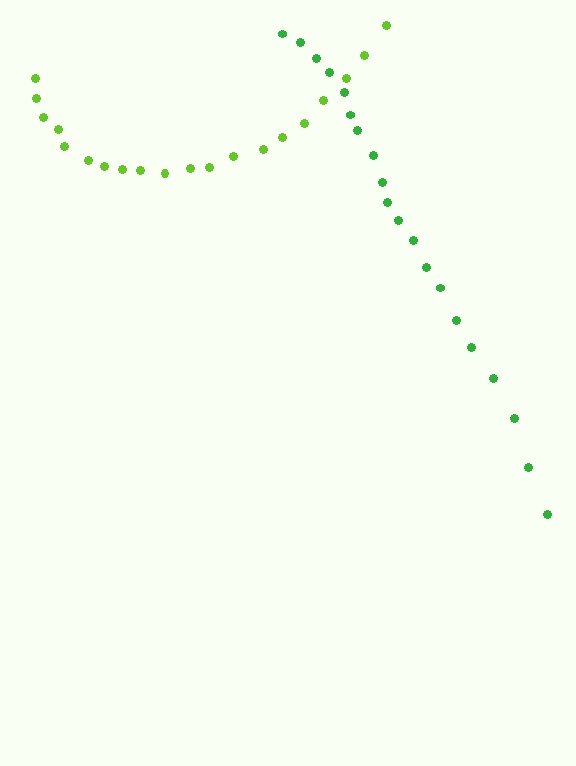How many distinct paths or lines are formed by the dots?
There are 2 distinct paths.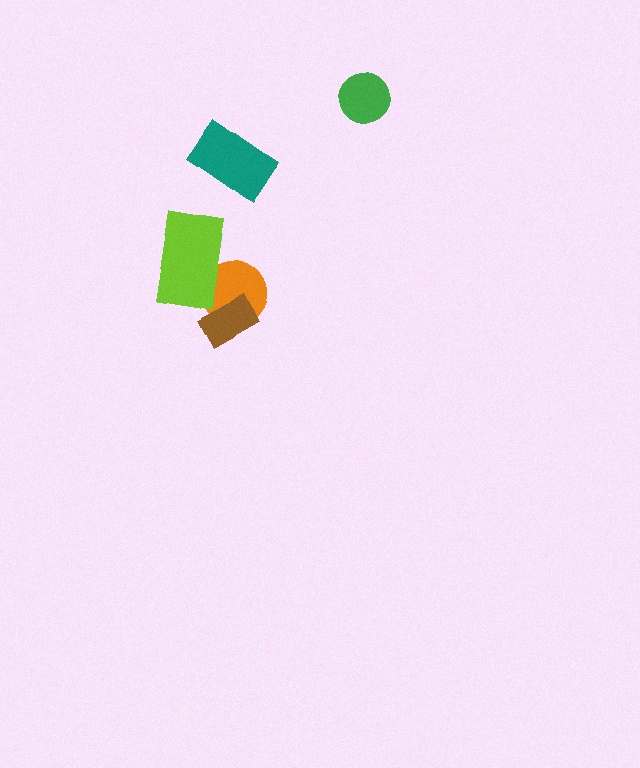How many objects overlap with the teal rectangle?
0 objects overlap with the teal rectangle.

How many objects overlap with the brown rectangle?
1 object overlaps with the brown rectangle.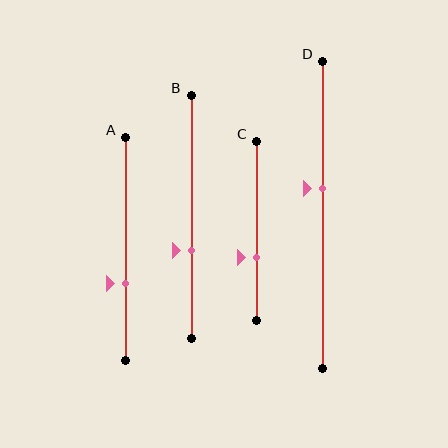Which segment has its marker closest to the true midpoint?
Segment D has its marker closest to the true midpoint.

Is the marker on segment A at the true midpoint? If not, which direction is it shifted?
No, the marker on segment A is shifted downward by about 15% of the segment length.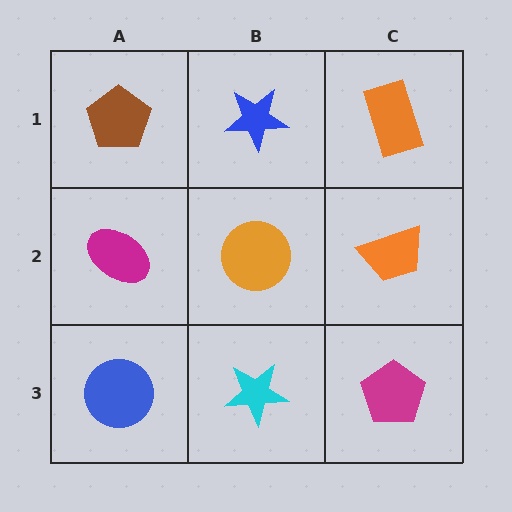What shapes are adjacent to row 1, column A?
A magenta ellipse (row 2, column A), a blue star (row 1, column B).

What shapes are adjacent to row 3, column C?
An orange trapezoid (row 2, column C), a cyan star (row 3, column B).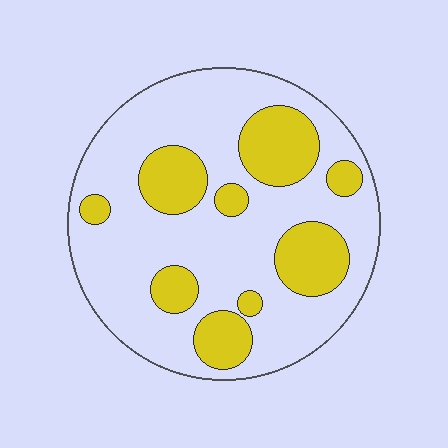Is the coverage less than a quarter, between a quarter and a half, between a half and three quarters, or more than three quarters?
Between a quarter and a half.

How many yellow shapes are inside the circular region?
9.